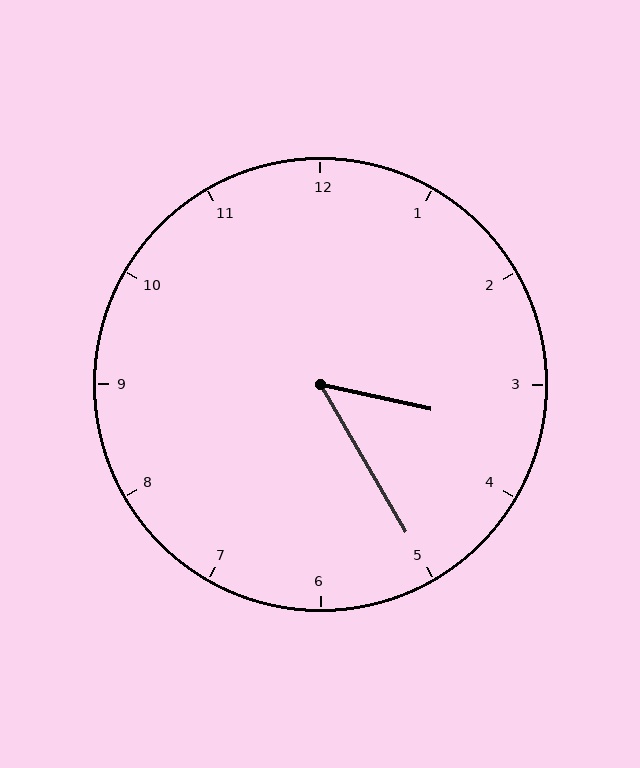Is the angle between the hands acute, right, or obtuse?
It is acute.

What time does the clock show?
3:25.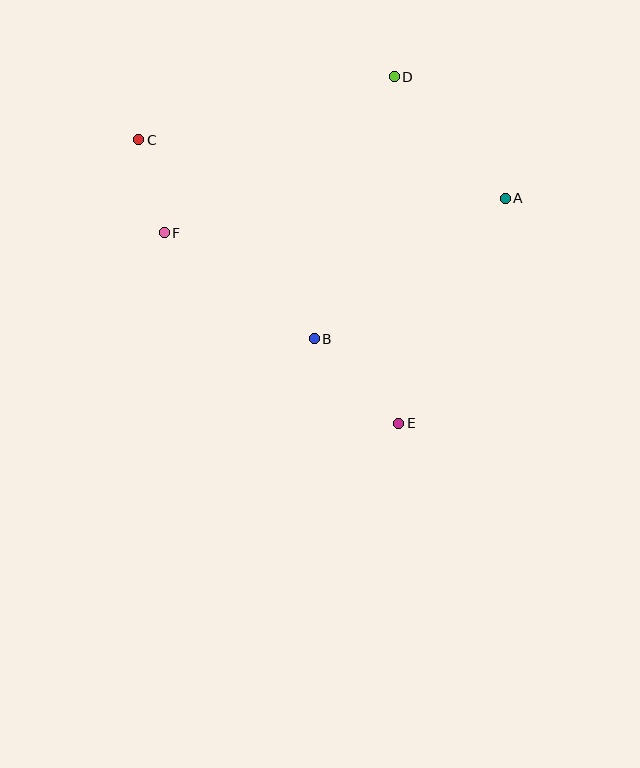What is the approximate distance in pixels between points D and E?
The distance between D and E is approximately 346 pixels.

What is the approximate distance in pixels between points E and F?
The distance between E and F is approximately 302 pixels.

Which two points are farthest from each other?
Points C and E are farthest from each other.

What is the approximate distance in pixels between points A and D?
The distance between A and D is approximately 165 pixels.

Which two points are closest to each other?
Points C and F are closest to each other.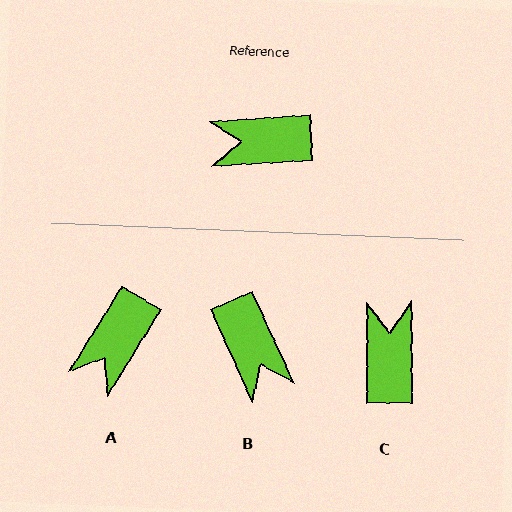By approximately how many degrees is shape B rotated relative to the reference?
Approximately 111 degrees counter-clockwise.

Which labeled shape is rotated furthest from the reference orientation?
B, about 111 degrees away.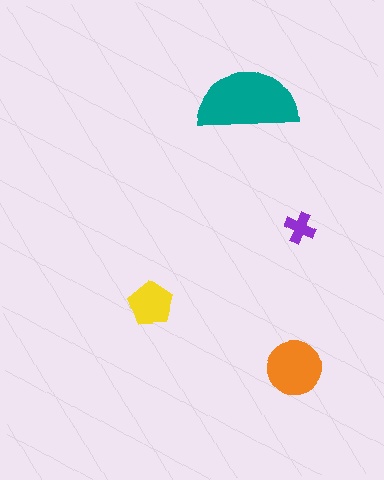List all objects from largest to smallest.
The teal semicircle, the orange circle, the yellow pentagon, the purple cross.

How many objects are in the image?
There are 4 objects in the image.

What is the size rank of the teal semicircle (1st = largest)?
1st.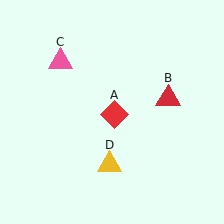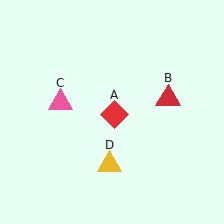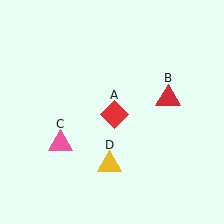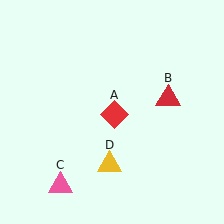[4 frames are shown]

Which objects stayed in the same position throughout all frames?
Red diamond (object A) and red triangle (object B) and yellow triangle (object D) remained stationary.